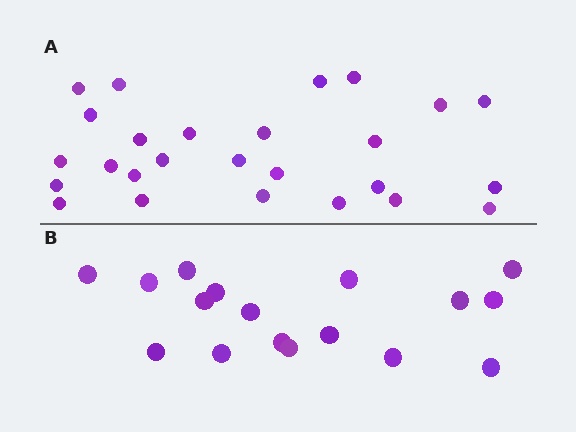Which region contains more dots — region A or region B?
Region A (the top region) has more dots.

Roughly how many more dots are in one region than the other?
Region A has roughly 8 or so more dots than region B.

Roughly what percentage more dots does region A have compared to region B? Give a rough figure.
About 55% more.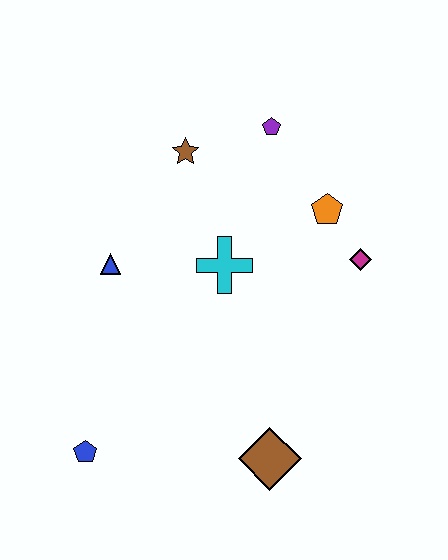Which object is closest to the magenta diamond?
The orange pentagon is closest to the magenta diamond.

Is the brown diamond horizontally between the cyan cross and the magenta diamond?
Yes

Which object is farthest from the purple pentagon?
The blue pentagon is farthest from the purple pentagon.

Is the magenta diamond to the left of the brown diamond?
No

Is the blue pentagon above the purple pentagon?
No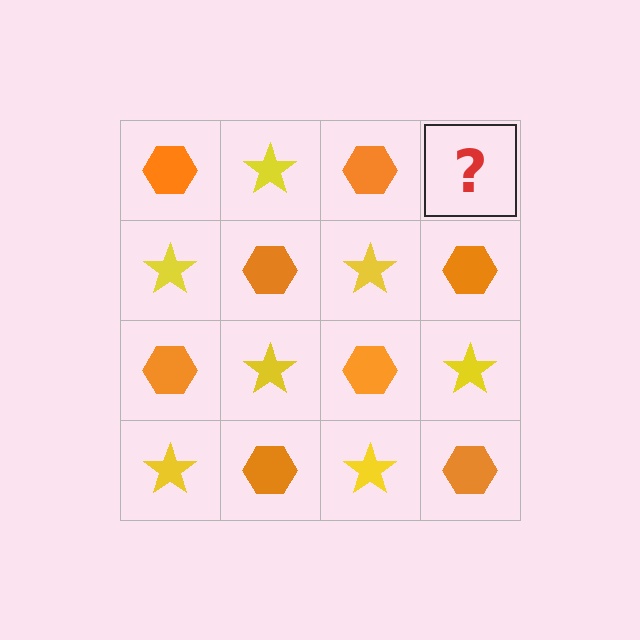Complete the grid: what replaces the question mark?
The question mark should be replaced with a yellow star.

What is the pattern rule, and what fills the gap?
The rule is that it alternates orange hexagon and yellow star in a checkerboard pattern. The gap should be filled with a yellow star.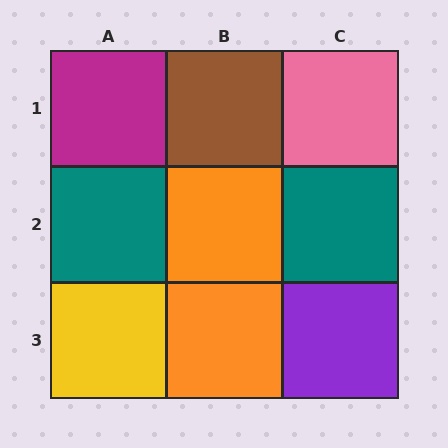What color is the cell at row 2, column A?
Teal.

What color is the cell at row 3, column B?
Orange.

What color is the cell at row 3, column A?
Yellow.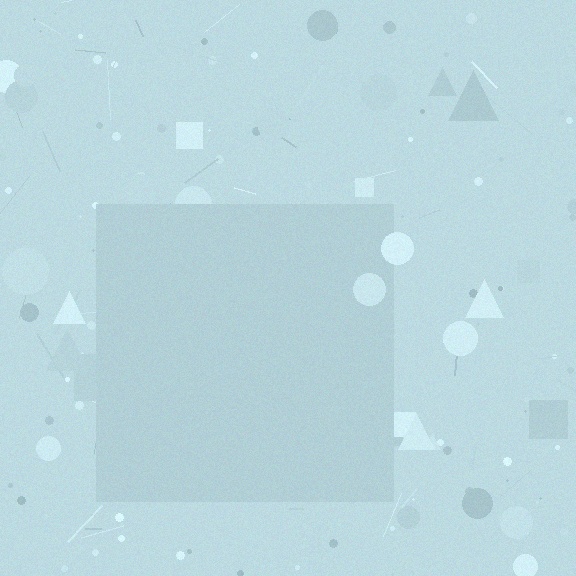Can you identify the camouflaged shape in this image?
The camouflaged shape is a square.